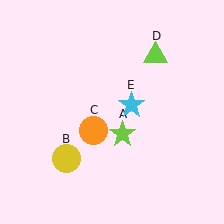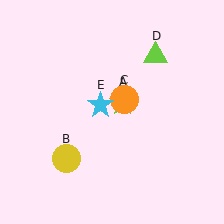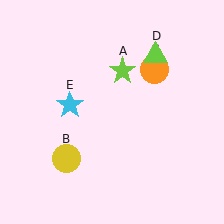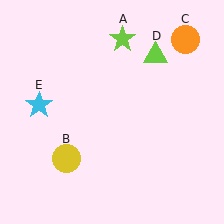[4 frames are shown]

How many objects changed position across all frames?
3 objects changed position: lime star (object A), orange circle (object C), cyan star (object E).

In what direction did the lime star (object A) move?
The lime star (object A) moved up.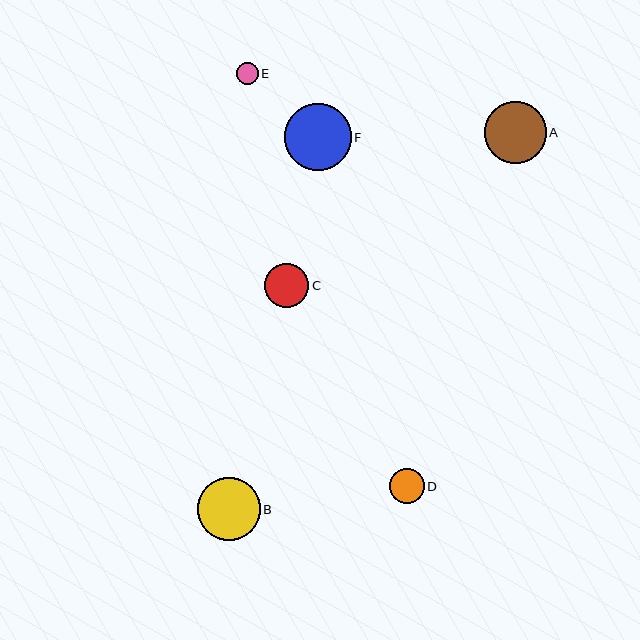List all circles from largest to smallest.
From largest to smallest: F, B, A, C, D, E.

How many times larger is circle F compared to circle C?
Circle F is approximately 1.5 times the size of circle C.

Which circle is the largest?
Circle F is the largest with a size of approximately 66 pixels.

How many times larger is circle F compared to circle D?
Circle F is approximately 1.9 times the size of circle D.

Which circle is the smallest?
Circle E is the smallest with a size of approximately 22 pixels.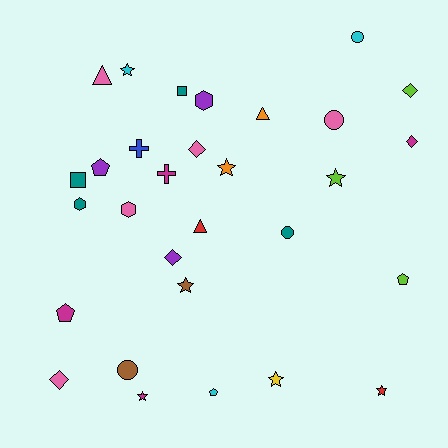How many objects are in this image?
There are 30 objects.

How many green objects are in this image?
There are no green objects.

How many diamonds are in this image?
There are 5 diamonds.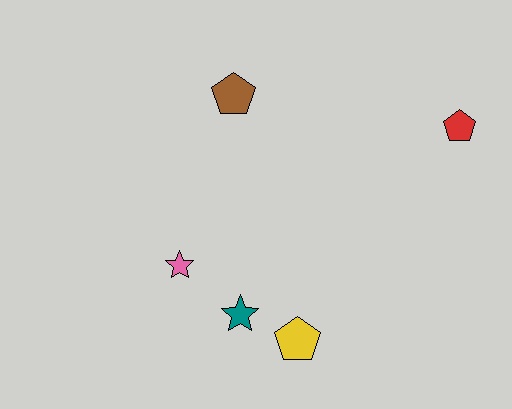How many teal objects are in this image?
There is 1 teal object.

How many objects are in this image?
There are 5 objects.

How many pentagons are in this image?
There are 3 pentagons.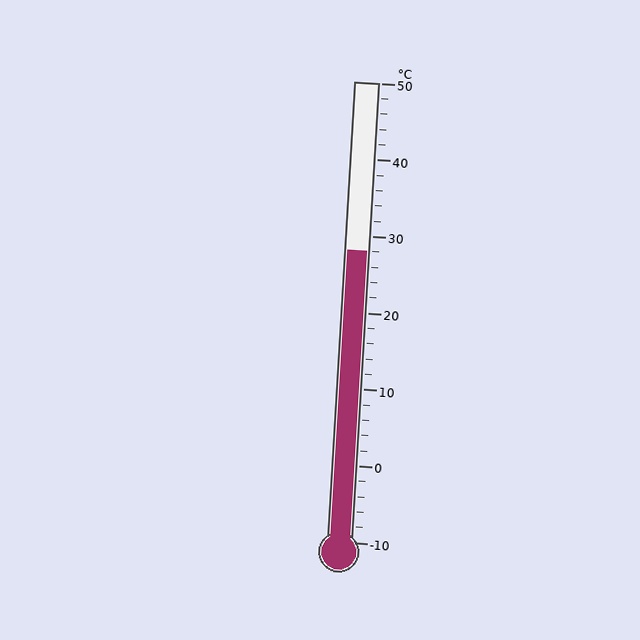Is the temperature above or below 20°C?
The temperature is above 20°C.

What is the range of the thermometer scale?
The thermometer scale ranges from -10°C to 50°C.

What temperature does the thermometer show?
The thermometer shows approximately 28°C.